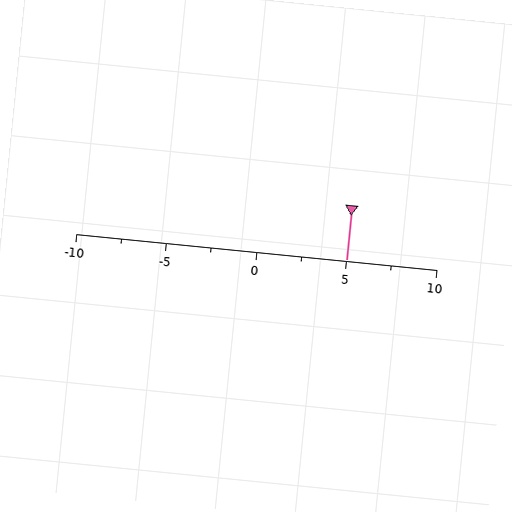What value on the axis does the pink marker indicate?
The marker indicates approximately 5.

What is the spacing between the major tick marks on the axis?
The major ticks are spaced 5 apart.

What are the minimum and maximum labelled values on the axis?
The axis runs from -10 to 10.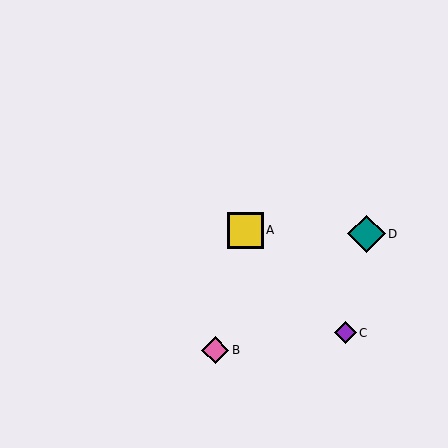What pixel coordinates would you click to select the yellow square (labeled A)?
Click at (245, 230) to select the yellow square A.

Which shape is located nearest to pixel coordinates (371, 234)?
The teal diamond (labeled D) at (366, 234) is nearest to that location.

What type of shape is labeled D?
Shape D is a teal diamond.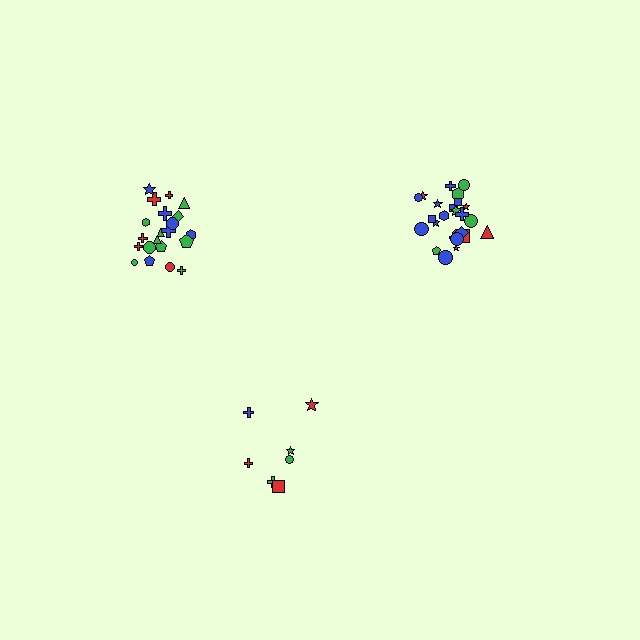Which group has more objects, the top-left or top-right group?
The top-right group.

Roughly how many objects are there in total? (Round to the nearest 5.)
Roughly 55 objects in total.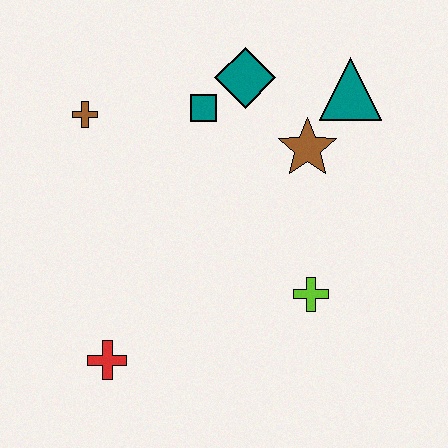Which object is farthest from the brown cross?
The lime cross is farthest from the brown cross.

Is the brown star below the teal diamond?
Yes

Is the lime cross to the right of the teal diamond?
Yes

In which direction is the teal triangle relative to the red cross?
The teal triangle is above the red cross.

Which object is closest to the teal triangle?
The brown star is closest to the teal triangle.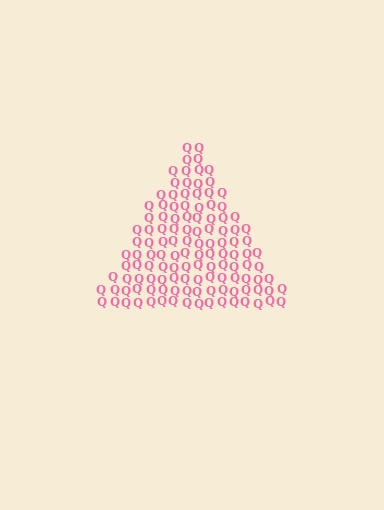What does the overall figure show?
The overall figure shows a triangle.